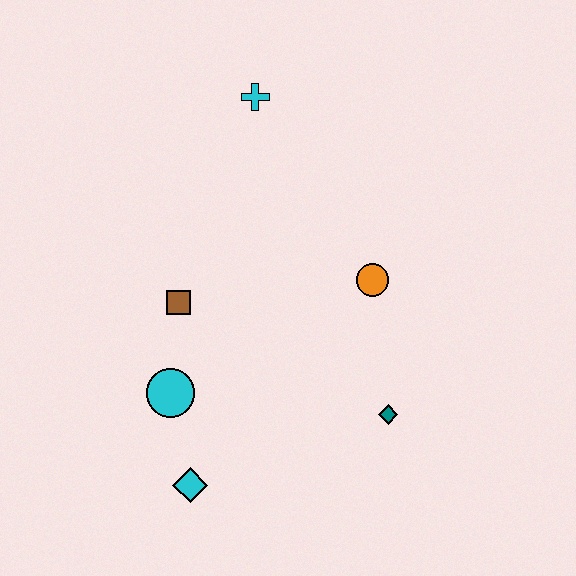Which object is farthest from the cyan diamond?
The cyan cross is farthest from the cyan diamond.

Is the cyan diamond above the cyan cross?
No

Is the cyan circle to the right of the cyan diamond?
No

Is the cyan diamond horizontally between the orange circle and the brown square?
Yes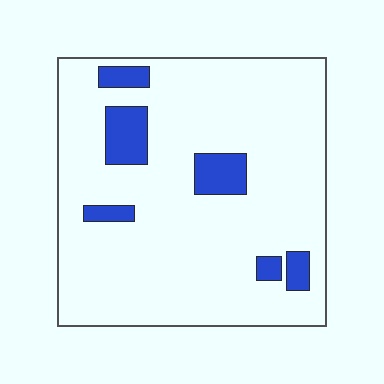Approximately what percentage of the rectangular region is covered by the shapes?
Approximately 10%.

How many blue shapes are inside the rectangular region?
6.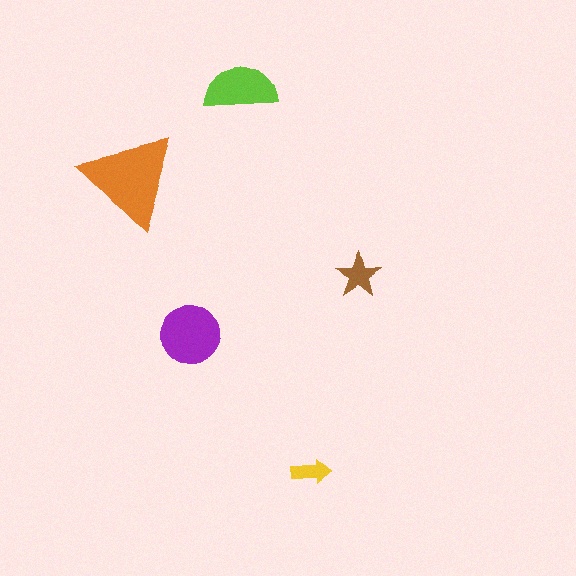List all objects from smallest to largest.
The yellow arrow, the brown star, the lime semicircle, the purple circle, the orange triangle.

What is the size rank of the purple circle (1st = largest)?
2nd.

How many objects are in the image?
There are 5 objects in the image.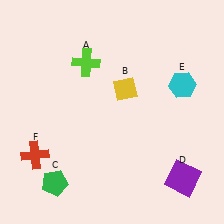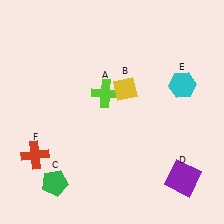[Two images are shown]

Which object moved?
The lime cross (A) moved down.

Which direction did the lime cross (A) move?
The lime cross (A) moved down.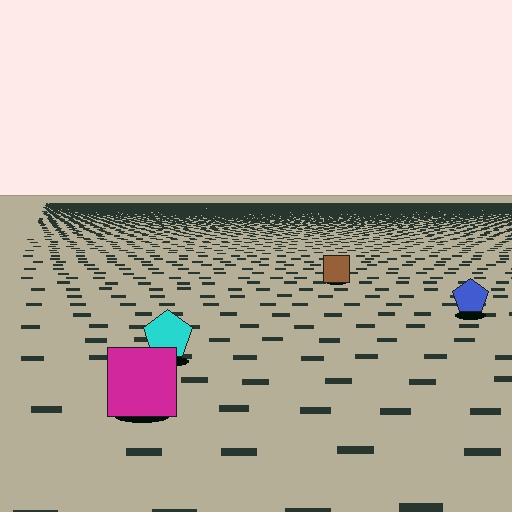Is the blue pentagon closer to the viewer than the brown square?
Yes. The blue pentagon is closer — you can tell from the texture gradient: the ground texture is coarser near it.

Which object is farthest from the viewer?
The brown square is farthest from the viewer. It appears smaller and the ground texture around it is denser.